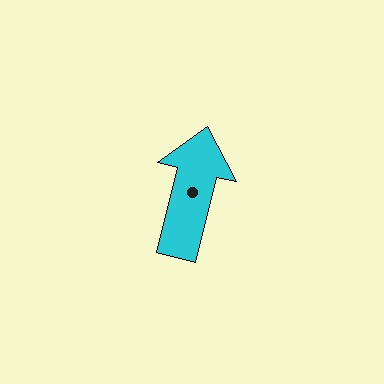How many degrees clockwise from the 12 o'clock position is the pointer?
Approximately 14 degrees.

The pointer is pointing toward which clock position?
Roughly 12 o'clock.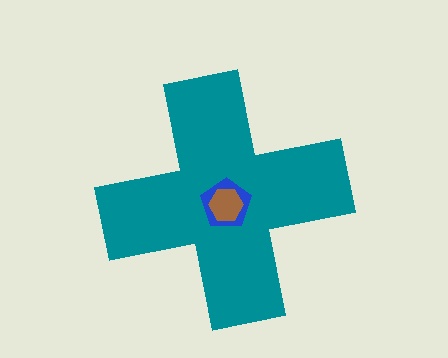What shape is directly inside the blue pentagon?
The brown hexagon.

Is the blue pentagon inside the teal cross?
Yes.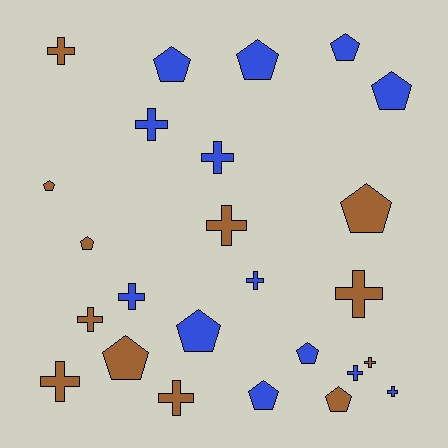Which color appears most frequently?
Blue, with 13 objects.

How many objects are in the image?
There are 25 objects.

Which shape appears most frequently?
Cross, with 13 objects.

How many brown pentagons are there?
There are 5 brown pentagons.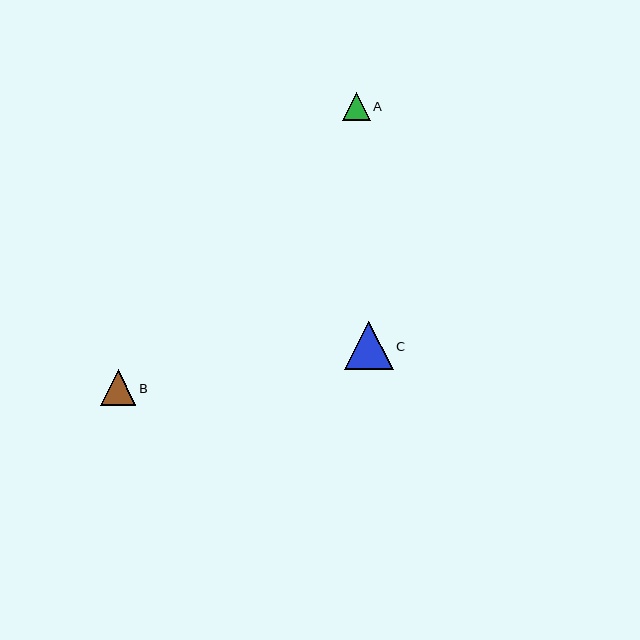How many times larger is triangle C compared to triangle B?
Triangle C is approximately 1.4 times the size of triangle B.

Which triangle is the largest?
Triangle C is the largest with a size of approximately 48 pixels.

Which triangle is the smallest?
Triangle A is the smallest with a size of approximately 28 pixels.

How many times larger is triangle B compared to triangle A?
Triangle B is approximately 1.3 times the size of triangle A.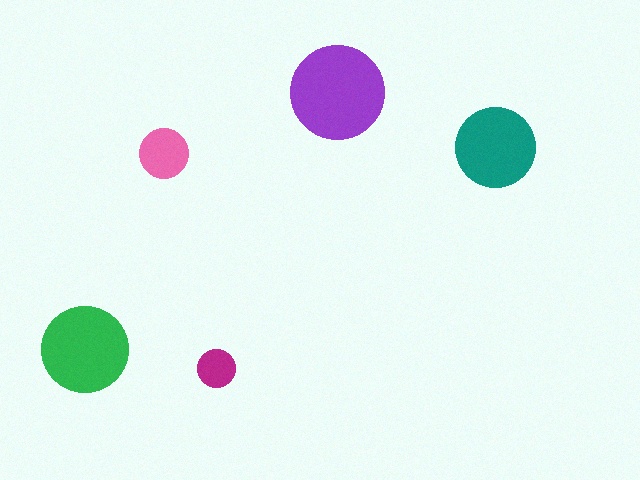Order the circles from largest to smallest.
the purple one, the green one, the teal one, the pink one, the magenta one.